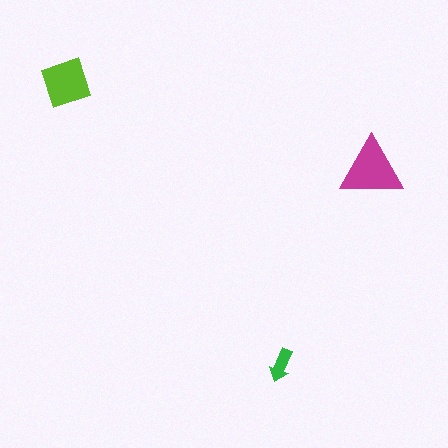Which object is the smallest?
The green arrow.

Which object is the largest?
The magenta triangle.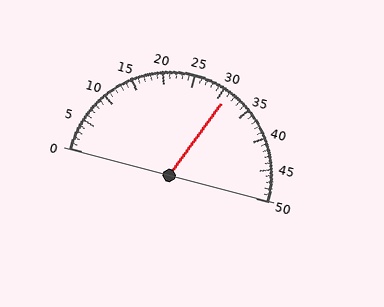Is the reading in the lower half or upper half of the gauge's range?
The reading is in the upper half of the range (0 to 50).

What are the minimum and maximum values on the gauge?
The gauge ranges from 0 to 50.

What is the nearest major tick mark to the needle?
The nearest major tick mark is 30.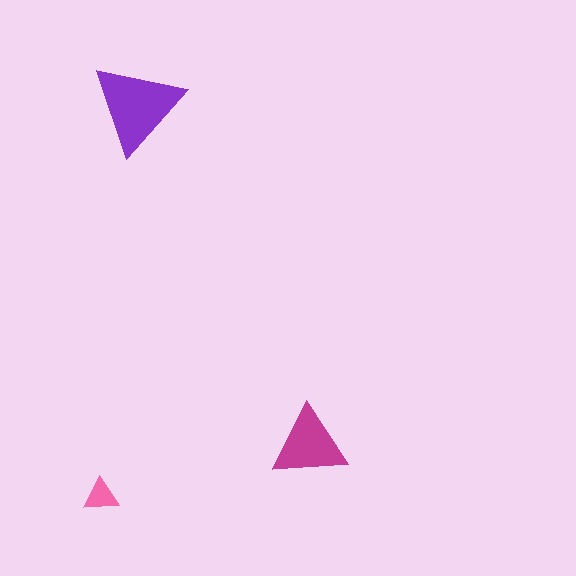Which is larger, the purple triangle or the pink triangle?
The purple one.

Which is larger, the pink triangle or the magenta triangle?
The magenta one.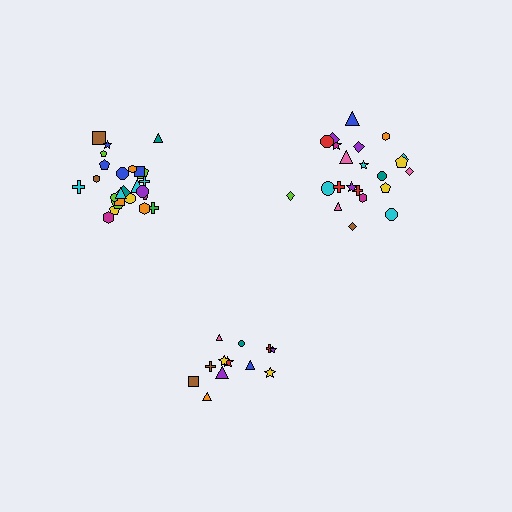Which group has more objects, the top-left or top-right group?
The top-left group.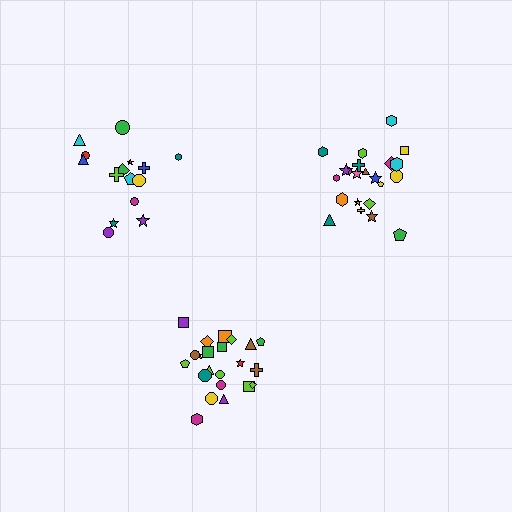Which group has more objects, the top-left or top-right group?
The top-right group.